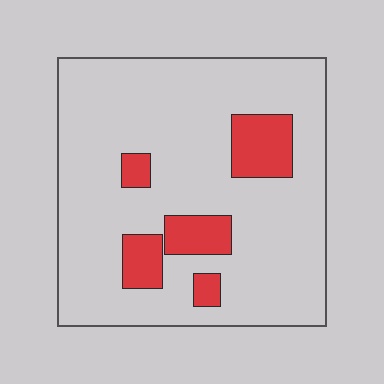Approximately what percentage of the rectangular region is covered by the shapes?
Approximately 15%.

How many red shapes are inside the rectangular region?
5.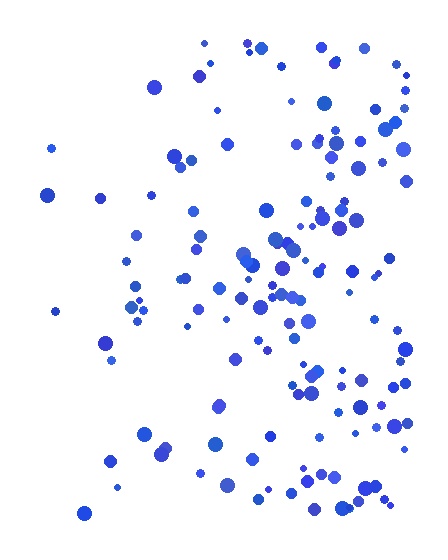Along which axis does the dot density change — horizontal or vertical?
Horizontal.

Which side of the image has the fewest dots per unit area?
The left.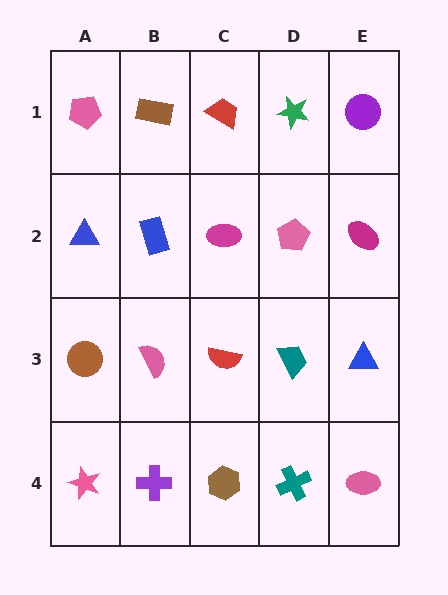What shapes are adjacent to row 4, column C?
A red semicircle (row 3, column C), a purple cross (row 4, column B), a teal cross (row 4, column D).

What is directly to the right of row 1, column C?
A green star.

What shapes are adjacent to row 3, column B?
A blue rectangle (row 2, column B), a purple cross (row 4, column B), a brown circle (row 3, column A), a red semicircle (row 3, column C).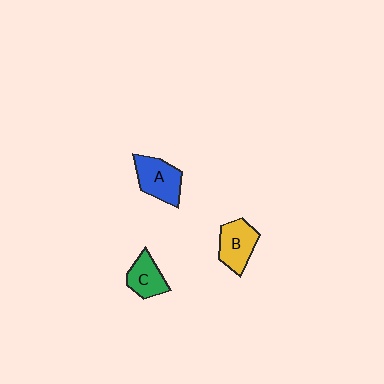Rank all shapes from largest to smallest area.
From largest to smallest: A (blue), B (yellow), C (green).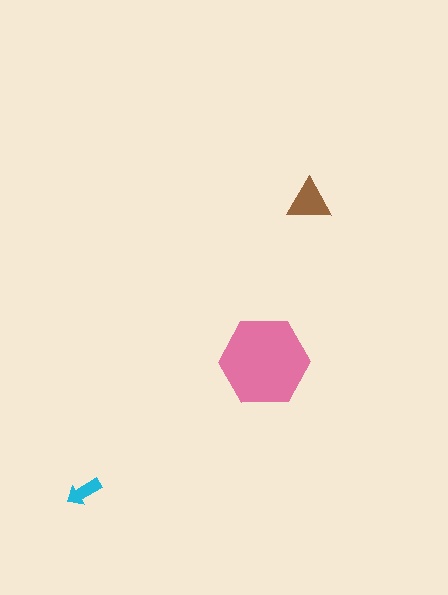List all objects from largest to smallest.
The pink hexagon, the brown triangle, the cyan arrow.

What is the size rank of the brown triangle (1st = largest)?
2nd.